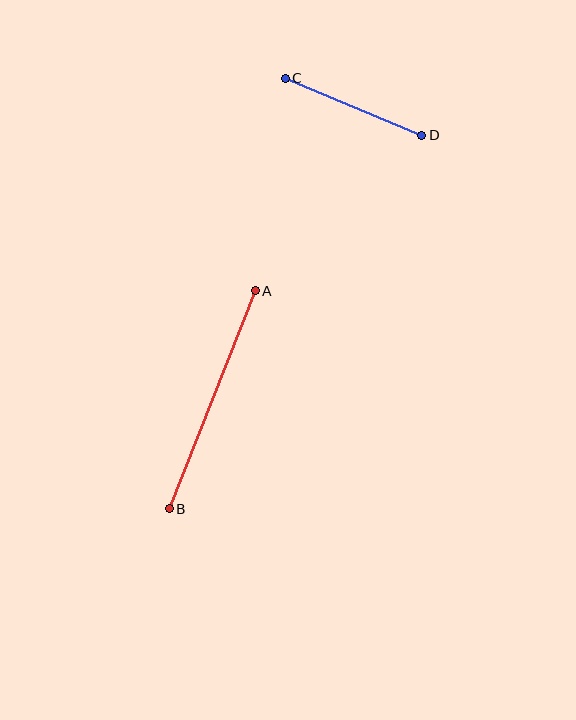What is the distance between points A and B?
The distance is approximately 234 pixels.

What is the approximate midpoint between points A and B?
The midpoint is at approximately (212, 400) pixels.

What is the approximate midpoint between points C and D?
The midpoint is at approximately (353, 107) pixels.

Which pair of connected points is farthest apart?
Points A and B are farthest apart.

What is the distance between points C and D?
The distance is approximately 148 pixels.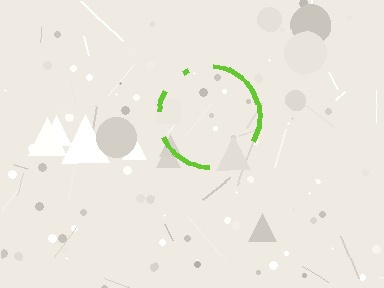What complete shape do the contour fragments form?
The contour fragments form a circle.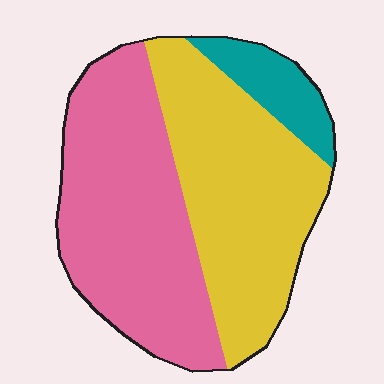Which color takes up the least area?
Teal, at roughly 10%.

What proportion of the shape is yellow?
Yellow takes up about two fifths (2/5) of the shape.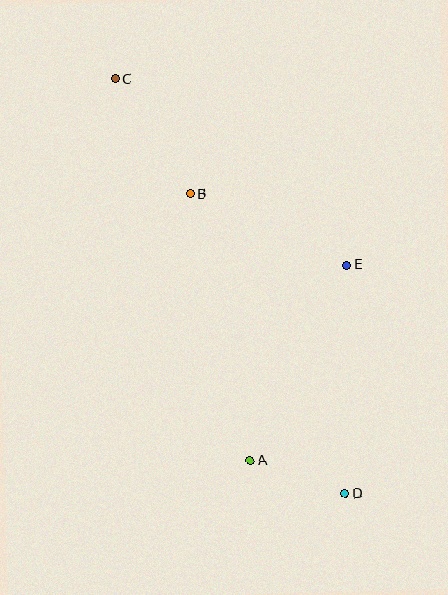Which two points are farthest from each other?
Points C and D are farthest from each other.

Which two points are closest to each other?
Points A and D are closest to each other.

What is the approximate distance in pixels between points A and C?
The distance between A and C is approximately 405 pixels.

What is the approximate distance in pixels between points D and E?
The distance between D and E is approximately 228 pixels.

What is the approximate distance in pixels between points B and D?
The distance between B and D is approximately 337 pixels.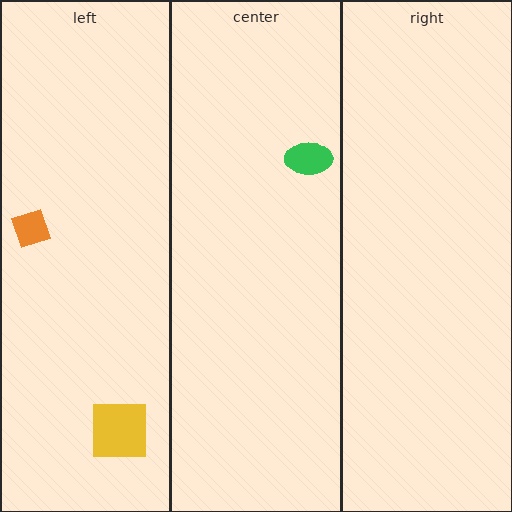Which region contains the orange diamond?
The left region.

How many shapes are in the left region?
2.